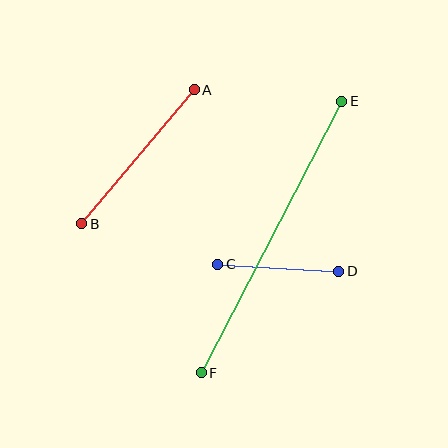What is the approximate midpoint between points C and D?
The midpoint is at approximately (278, 268) pixels.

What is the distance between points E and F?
The distance is approximately 306 pixels.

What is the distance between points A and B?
The distance is approximately 175 pixels.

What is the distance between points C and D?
The distance is approximately 121 pixels.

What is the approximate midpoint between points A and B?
The midpoint is at approximately (138, 157) pixels.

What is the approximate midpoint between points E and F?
The midpoint is at approximately (271, 237) pixels.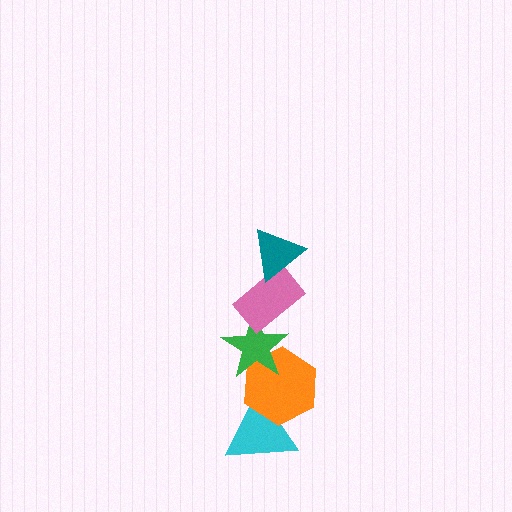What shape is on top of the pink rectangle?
The teal triangle is on top of the pink rectangle.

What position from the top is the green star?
The green star is 3rd from the top.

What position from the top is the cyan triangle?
The cyan triangle is 5th from the top.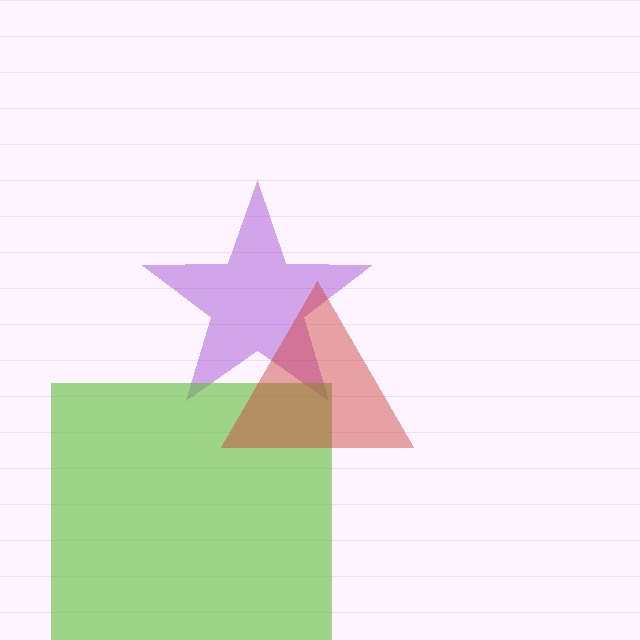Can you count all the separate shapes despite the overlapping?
Yes, there are 3 separate shapes.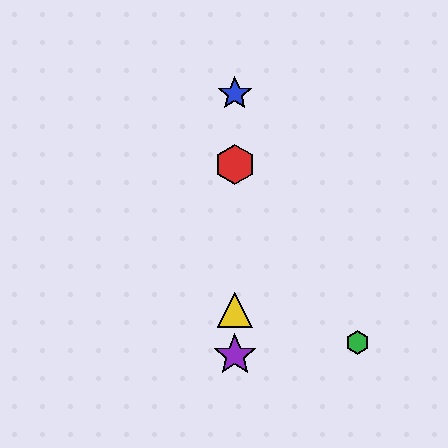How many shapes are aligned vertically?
4 shapes (the red hexagon, the blue star, the yellow triangle, the purple star) are aligned vertically.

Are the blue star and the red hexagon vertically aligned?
Yes, both are at x≈235.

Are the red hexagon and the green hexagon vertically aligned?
No, the red hexagon is at x≈235 and the green hexagon is at x≈358.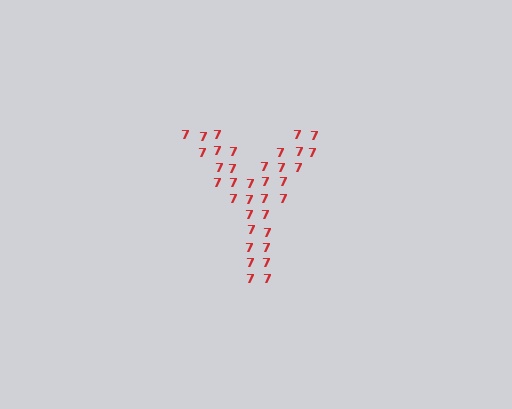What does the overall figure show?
The overall figure shows the letter Y.